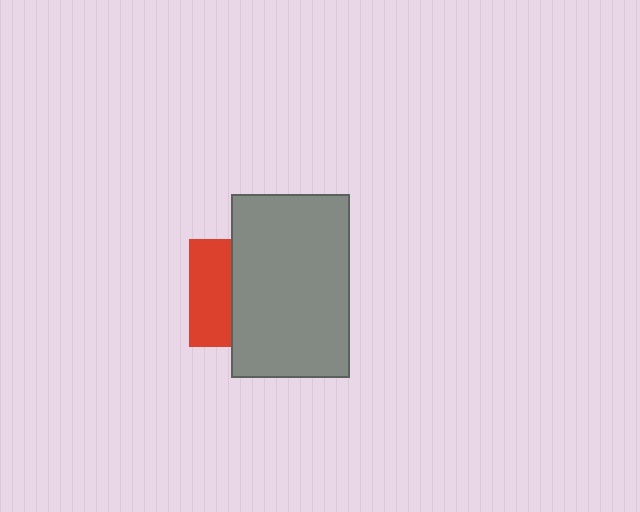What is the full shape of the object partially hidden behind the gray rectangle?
The partially hidden object is a red square.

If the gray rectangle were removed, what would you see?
You would see the complete red square.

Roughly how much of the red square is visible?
A small part of it is visible (roughly 39%).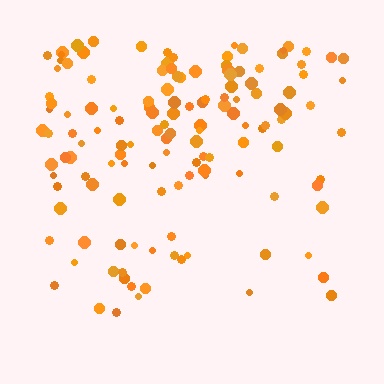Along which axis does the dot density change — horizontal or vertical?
Vertical.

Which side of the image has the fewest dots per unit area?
The bottom.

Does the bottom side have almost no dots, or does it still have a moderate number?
Still a moderate number, just noticeably fewer than the top.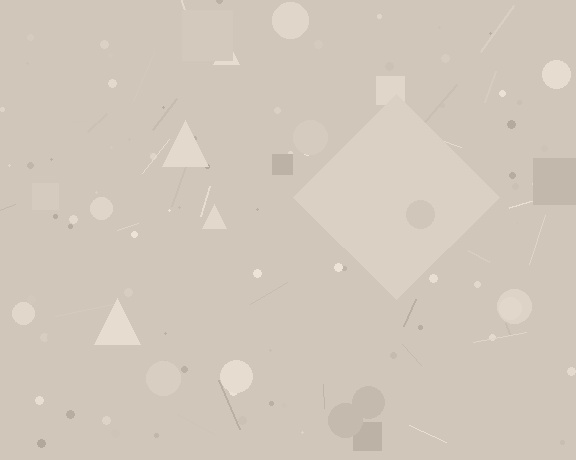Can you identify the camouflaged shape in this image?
The camouflaged shape is a diamond.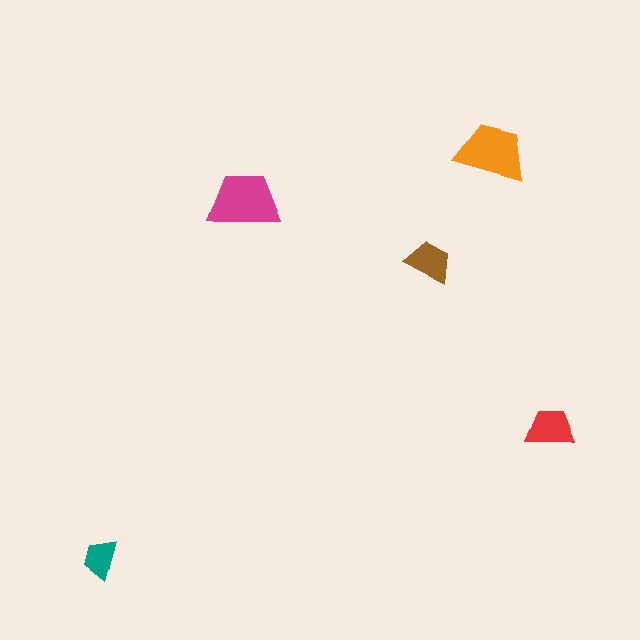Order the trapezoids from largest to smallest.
the magenta one, the orange one, the red one, the brown one, the teal one.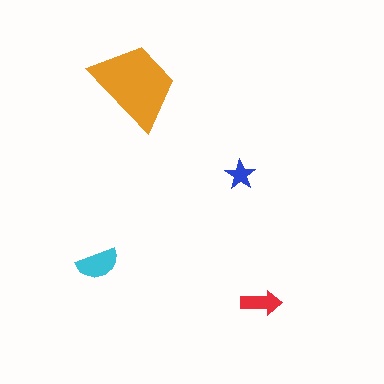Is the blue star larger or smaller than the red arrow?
Smaller.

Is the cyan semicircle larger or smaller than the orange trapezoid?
Smaller.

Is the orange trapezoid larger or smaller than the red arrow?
Larger.